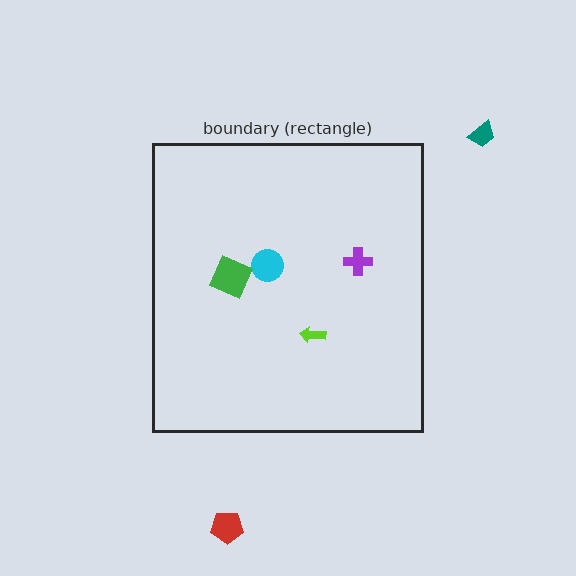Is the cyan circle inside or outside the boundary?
Inside.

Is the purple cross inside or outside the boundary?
Inside.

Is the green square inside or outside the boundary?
Inside.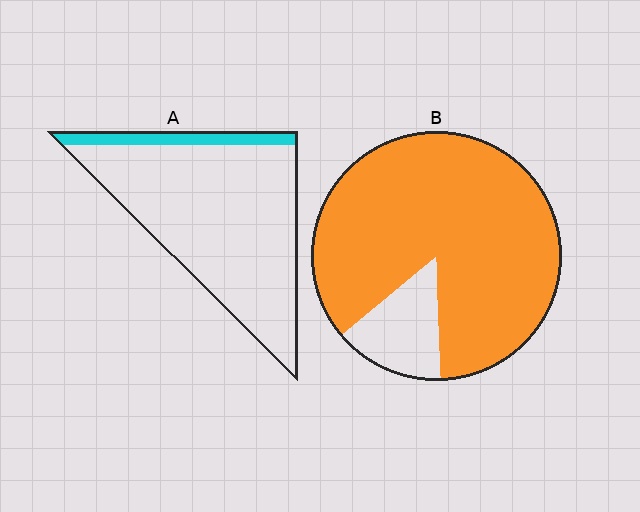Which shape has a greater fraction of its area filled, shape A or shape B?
Shape B.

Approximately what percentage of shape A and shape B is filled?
A is approximately 10% and B is approximately 85%.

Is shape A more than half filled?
No.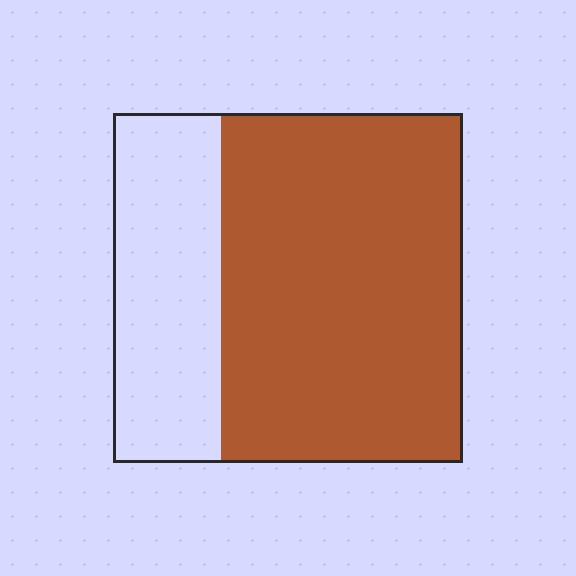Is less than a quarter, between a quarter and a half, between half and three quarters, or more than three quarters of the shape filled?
Between half and three quarters.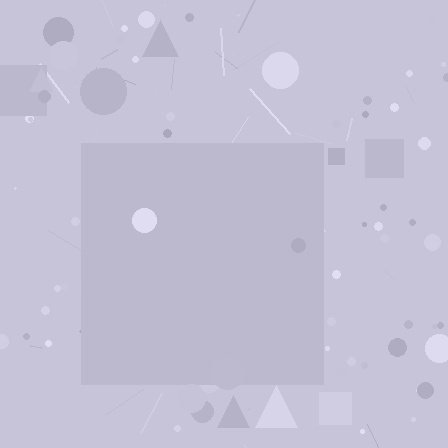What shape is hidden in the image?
A square is hidden in the image.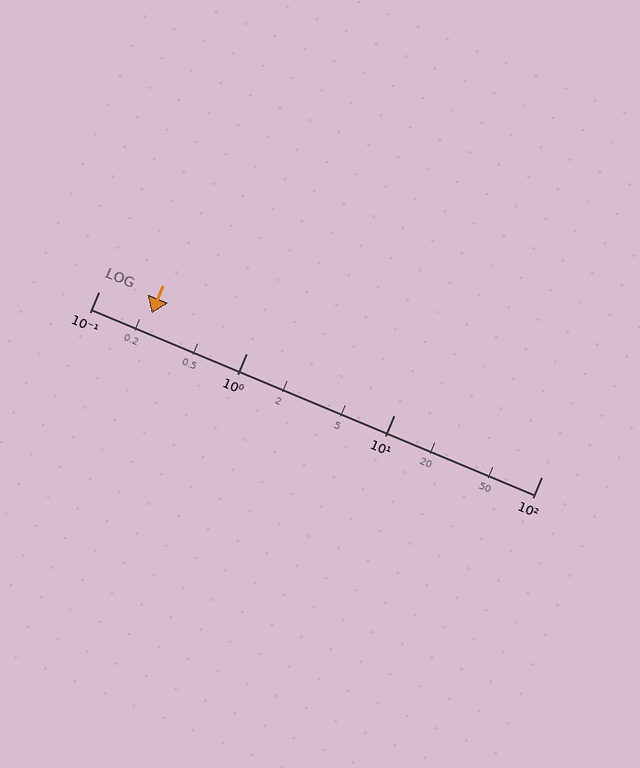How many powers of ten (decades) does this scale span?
The scale spans 3 decades, from 0.1 to 100.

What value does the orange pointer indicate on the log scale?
The pointer indicates approximately 0.23.